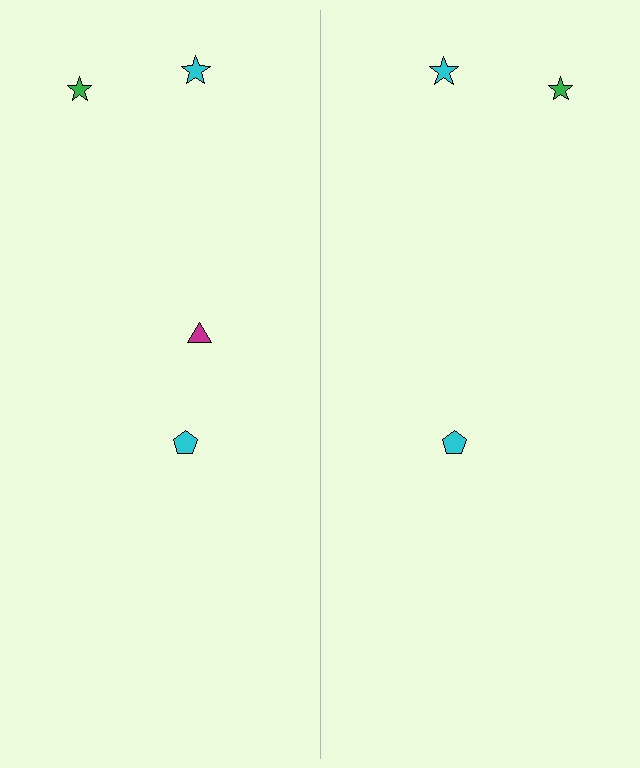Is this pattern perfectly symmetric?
No, the pattern is not perfectly symmetric. A magenta triangle is missing from the right side.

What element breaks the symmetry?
A magenta triangle is missing from the right side.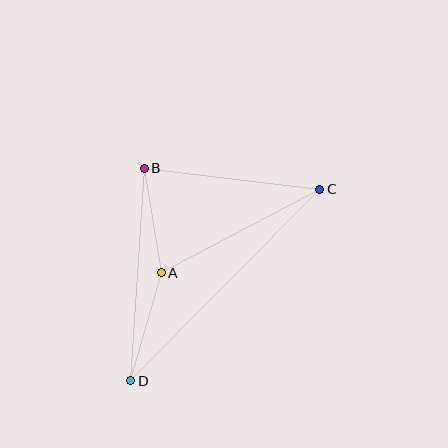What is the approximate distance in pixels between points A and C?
The distance between A and C is approximately 180 pixels.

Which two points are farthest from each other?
Points C and D are farthest from each other.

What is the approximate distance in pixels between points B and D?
The distance between B and D is approximately 213 pixels.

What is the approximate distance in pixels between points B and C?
The distance between B and C is approximately 177 pixels.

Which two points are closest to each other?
Points A and B are closest to each other.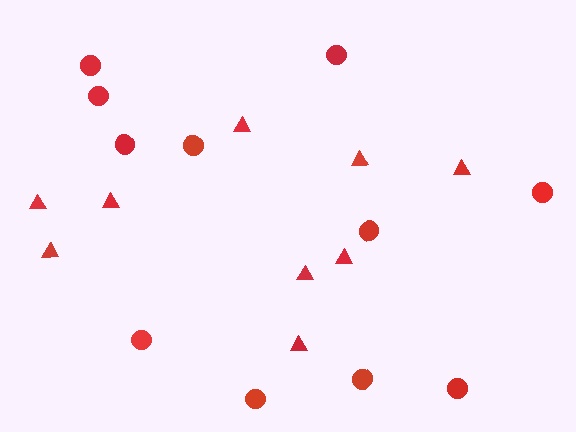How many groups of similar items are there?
There are 2 groups: one group of triangles (9) and one group of circles (11).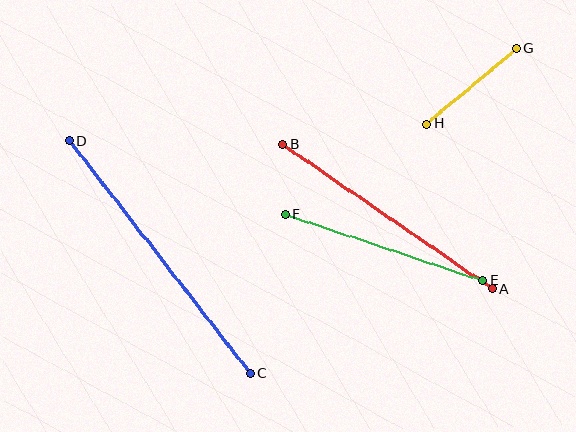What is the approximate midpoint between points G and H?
The midpoint is at approximately (471, 86) pixels.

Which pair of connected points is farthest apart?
Points C and D are farthest apart.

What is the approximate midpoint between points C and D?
The midpoint is at approximately (160, 257) pixels.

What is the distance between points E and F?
The distance is approximately 208 pixels.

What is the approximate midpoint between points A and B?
The midpoint is at approximately (387, 217) pixels.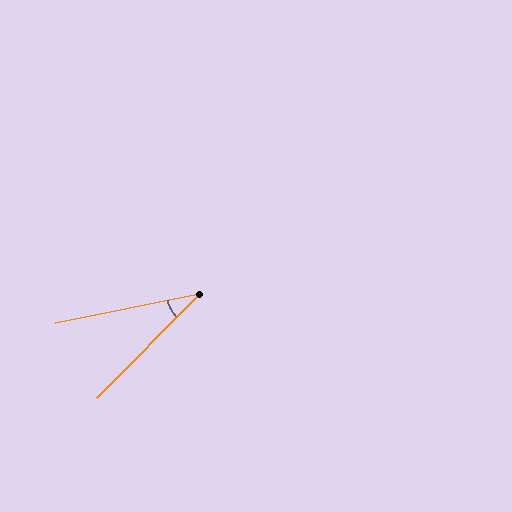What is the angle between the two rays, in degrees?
Approximately 34 degrees.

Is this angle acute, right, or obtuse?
It is acute.